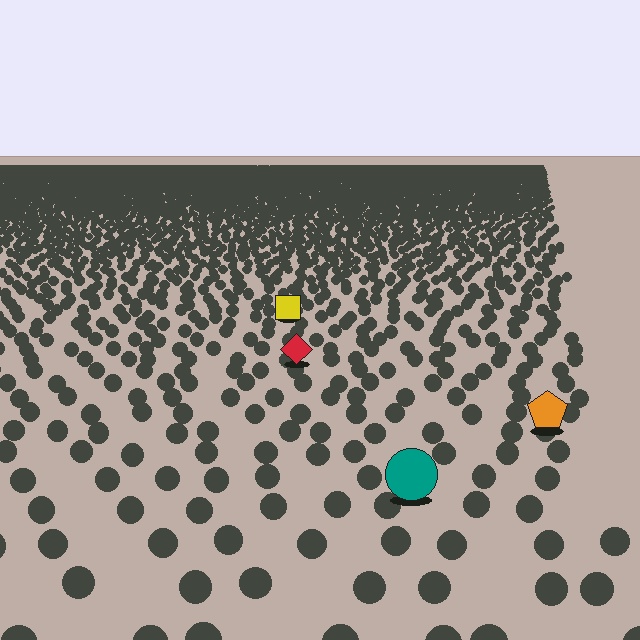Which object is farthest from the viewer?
The yellow square is farthest from the viewer. It appears smaller and the ground texture around it is denser.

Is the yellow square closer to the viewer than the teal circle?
No. The teal circle is closer — you can tell from the texture gradient: the ground texture is coarser near it.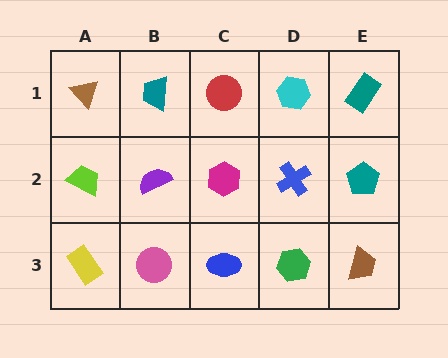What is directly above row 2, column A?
A brown triangle.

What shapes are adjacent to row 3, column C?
A magenta hexagon (row 2, column C), a pink circle (row 3, column B), a green hexagon (row 3, column D).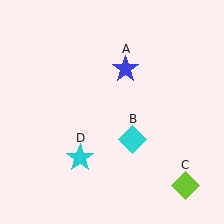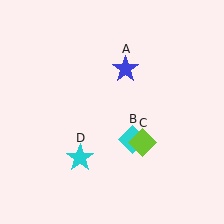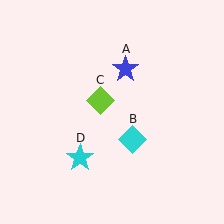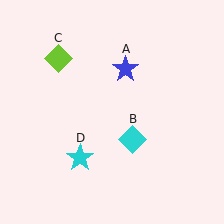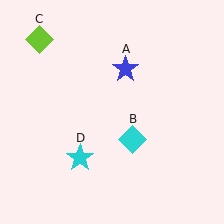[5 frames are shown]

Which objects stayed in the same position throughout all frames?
Blue star (object A) and cyan diamond (object B) and cyan star (object D) remained stationary.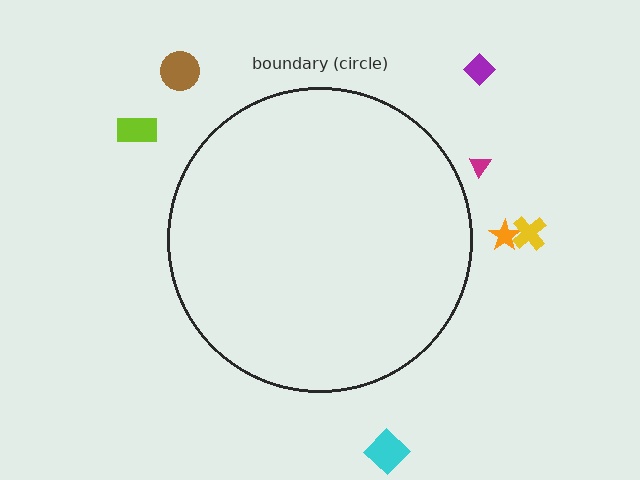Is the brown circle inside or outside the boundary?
Outside.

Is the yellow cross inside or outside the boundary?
Outside.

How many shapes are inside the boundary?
0 inside, 7 outside.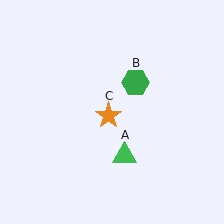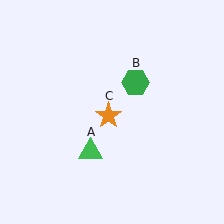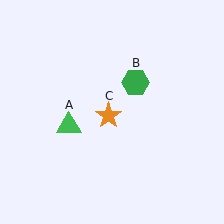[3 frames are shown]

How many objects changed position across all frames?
1 object changed position: green triangle (object A).